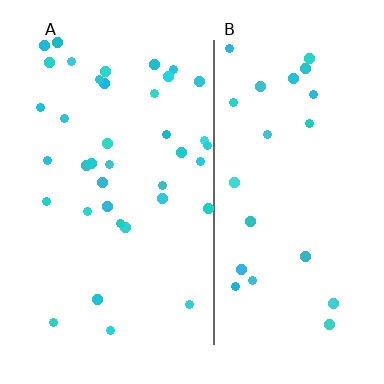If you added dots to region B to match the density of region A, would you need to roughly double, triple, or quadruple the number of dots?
Approximately double.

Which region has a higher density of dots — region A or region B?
A (the left).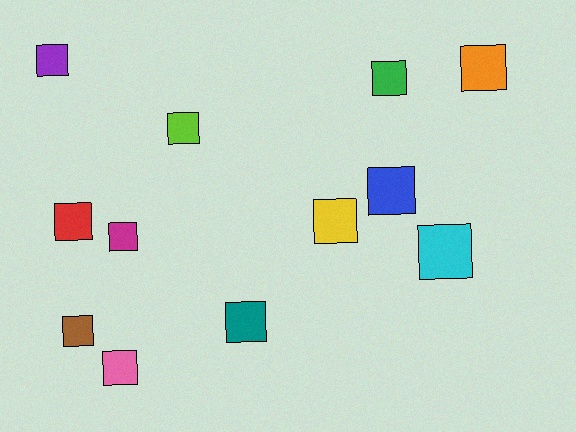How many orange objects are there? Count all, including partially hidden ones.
There is 1 orange object.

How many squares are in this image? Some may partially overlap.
There are 12 squares.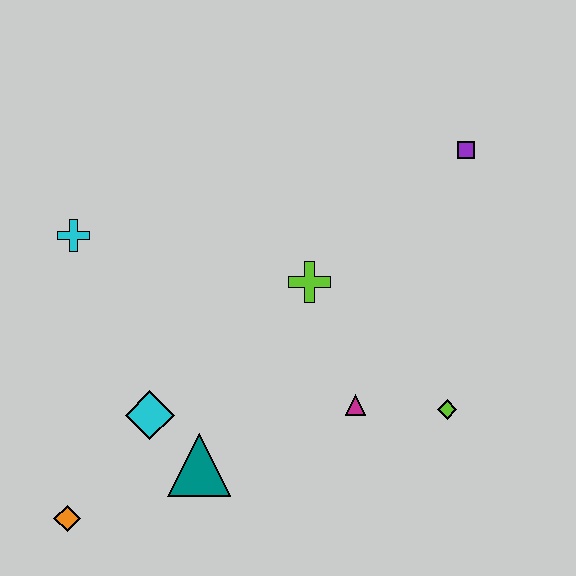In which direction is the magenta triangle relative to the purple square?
The magenta triangle is below the purple square.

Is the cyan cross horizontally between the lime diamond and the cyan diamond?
No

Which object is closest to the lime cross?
The magenta triangle is closest to the lime cross.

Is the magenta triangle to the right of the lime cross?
Yes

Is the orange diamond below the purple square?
Yes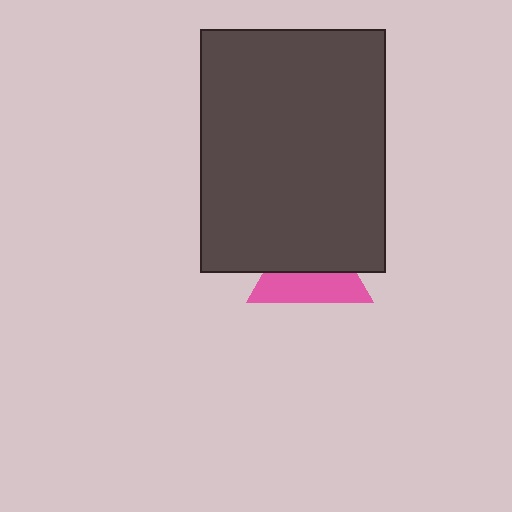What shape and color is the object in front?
The object in front is a dark gray rectangle.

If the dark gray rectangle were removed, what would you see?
You would see the complete pink triangle.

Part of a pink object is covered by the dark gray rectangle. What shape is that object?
It is a triangle.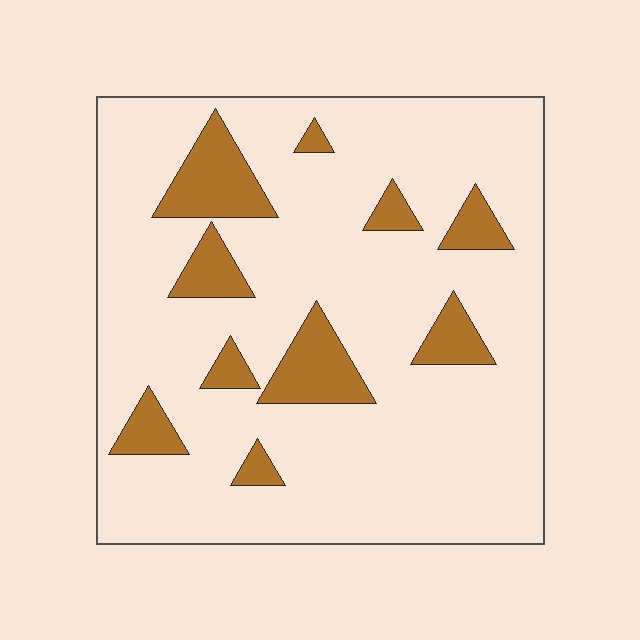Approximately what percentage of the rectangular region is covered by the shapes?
Approximately 15%.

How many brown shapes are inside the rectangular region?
10.